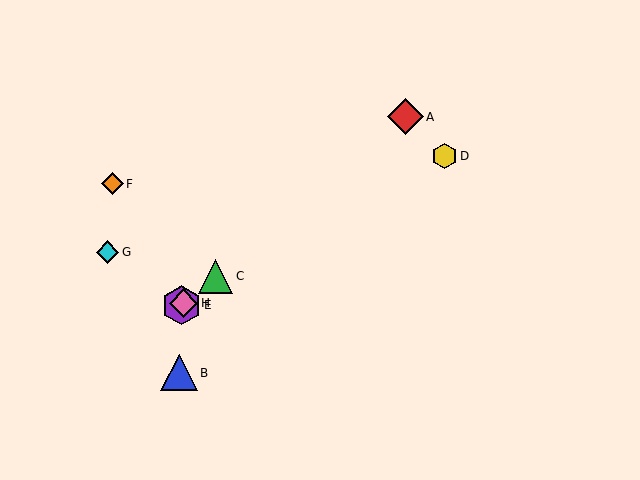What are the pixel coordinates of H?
Object H is at (184, 303).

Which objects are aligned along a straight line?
Objects A, C, E, H are aligned along a straight line.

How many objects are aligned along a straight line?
4 objects (A, C, E, H) are aligned along a straight line.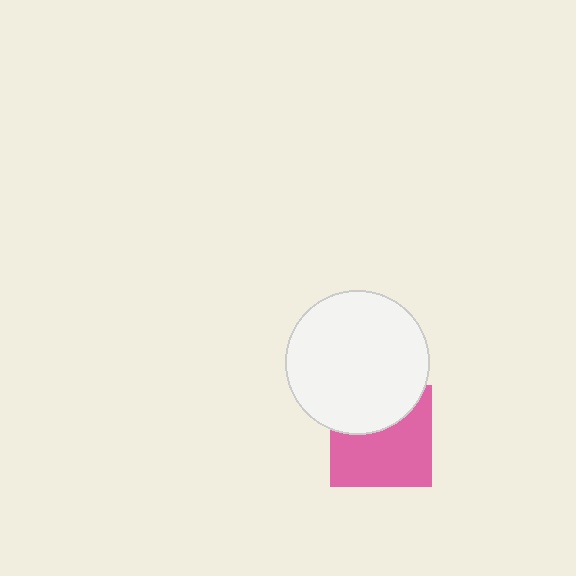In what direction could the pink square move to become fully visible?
The pink square could move down. That would shift it out from behind the white circle entirely.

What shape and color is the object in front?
The object in front is a white circle.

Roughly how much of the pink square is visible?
About half of it is visible (roughly 63%).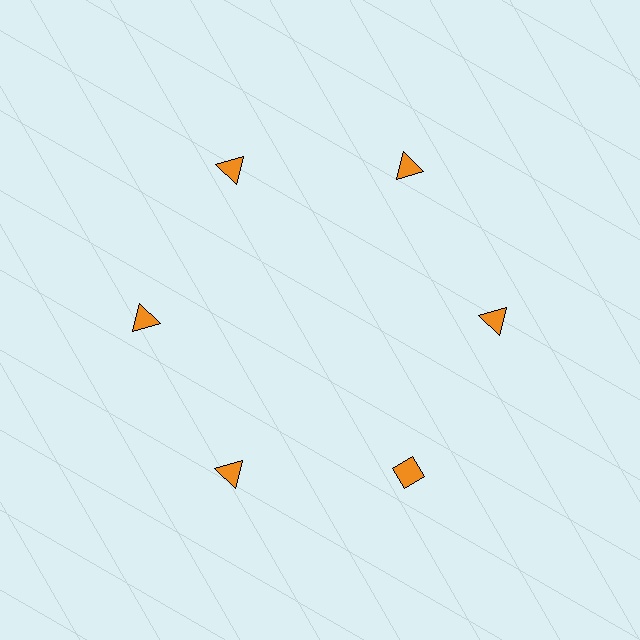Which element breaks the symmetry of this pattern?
The orange diamond at roughly the 5 o'clock position breaks the symmetry. All other shapes are orange triangles.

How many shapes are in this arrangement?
There are 6 shapes arranged in a ring pattern.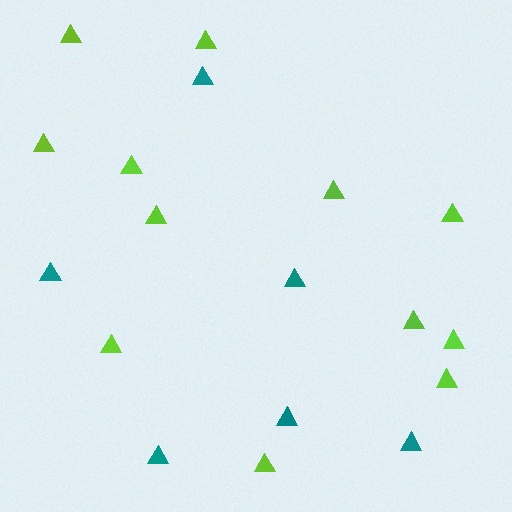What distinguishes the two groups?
There are 2 groups: one group of lime triangles (12) and one group of teal triangles (6).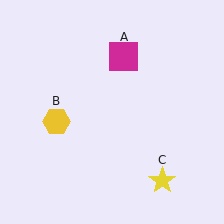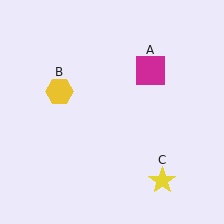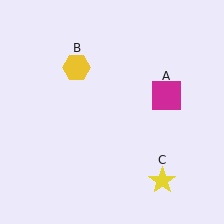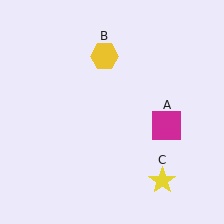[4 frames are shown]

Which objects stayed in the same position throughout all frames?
Yellow star (object C) remained stationary.